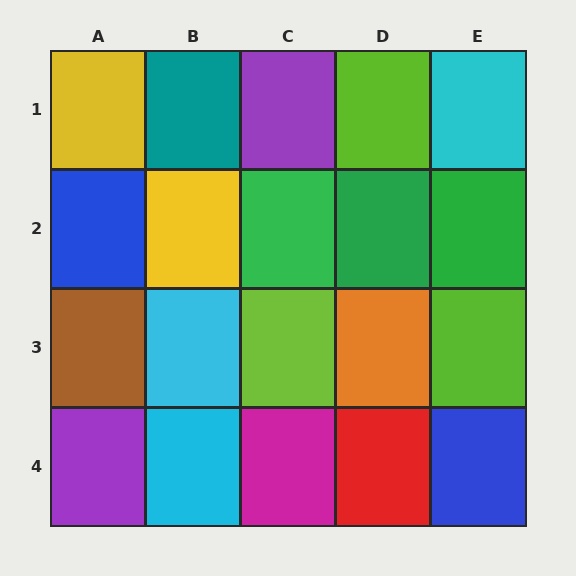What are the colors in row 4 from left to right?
Purple, cyan, magenta, red, blue.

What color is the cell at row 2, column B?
Yellow.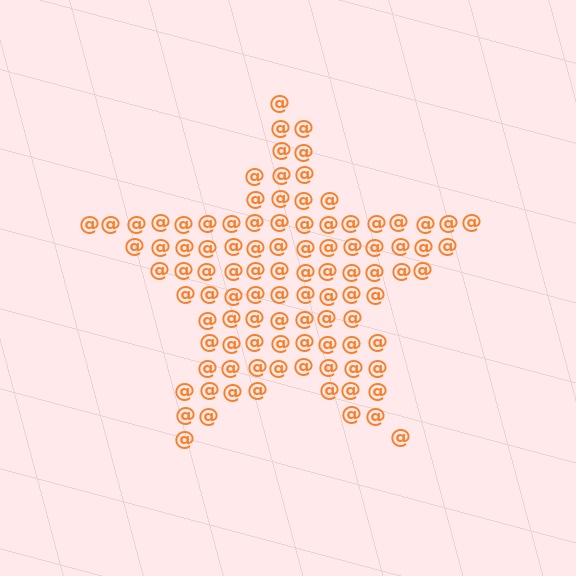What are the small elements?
The small elements are at signs.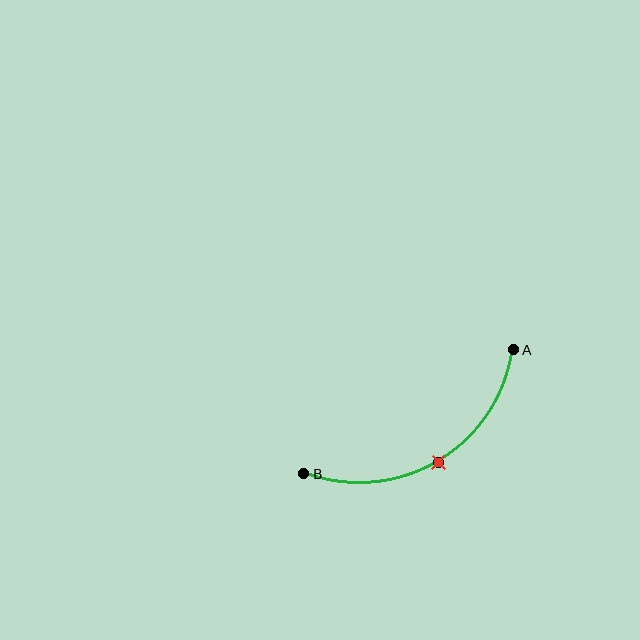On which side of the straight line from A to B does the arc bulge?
The arc bulges below the straight line connecting A and B.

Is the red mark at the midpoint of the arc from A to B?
Yes. The red mark lies on the arc at equal arc-length from both A and B — it is the arc midpoint.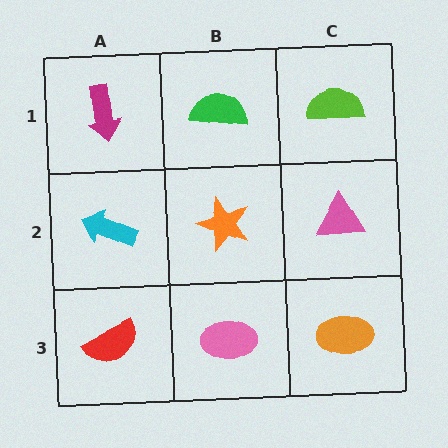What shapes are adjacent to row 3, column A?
A cyan arrow (row 2, column A), a pink ellipse (row 3, column B).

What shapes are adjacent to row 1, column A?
A cyan arrow (row 2, column A), a green semicircle (row 1, column B).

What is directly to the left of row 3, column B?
A red semicircle.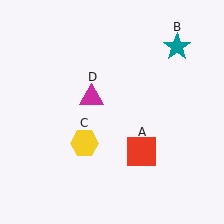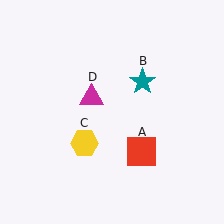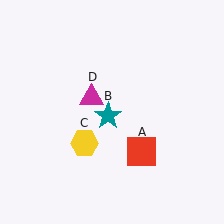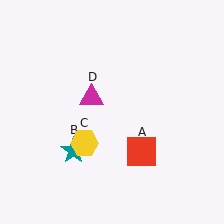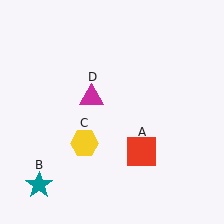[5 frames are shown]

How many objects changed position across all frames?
1 object changed position: teal star (object B).